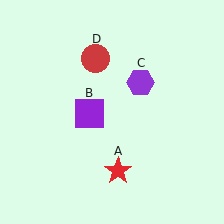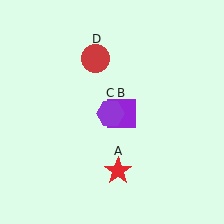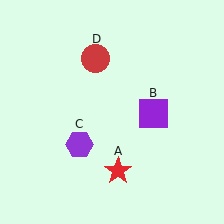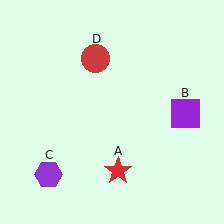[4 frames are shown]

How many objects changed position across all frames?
2 objects changed position: purple square (object B), purple hexagon (object C).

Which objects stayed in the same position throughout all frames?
Red star (object A) and red circle (object D) remained stationary.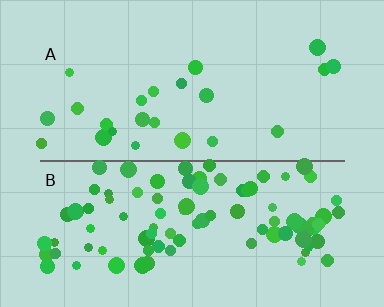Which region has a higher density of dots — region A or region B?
B (the bottom).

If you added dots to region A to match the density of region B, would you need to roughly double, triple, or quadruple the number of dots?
Approximately quadruple.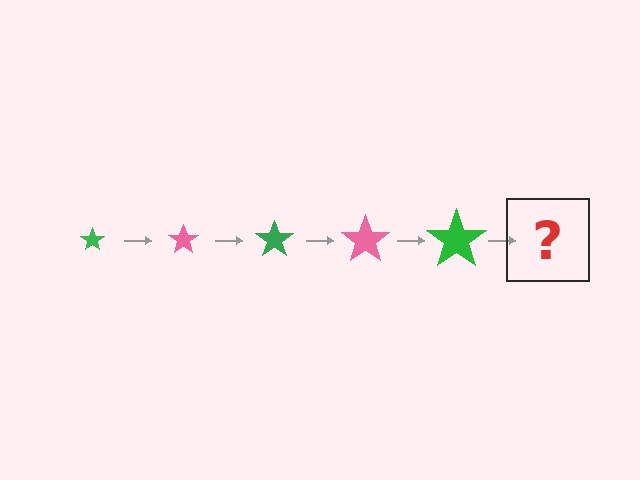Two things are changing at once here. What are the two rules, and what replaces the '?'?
The two rules are that the star grows larger each step and the color cycles through green and pink. The '?' should be a pink star, larger than the previous one.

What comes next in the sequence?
The next element should be a pink star, larger than the previous one.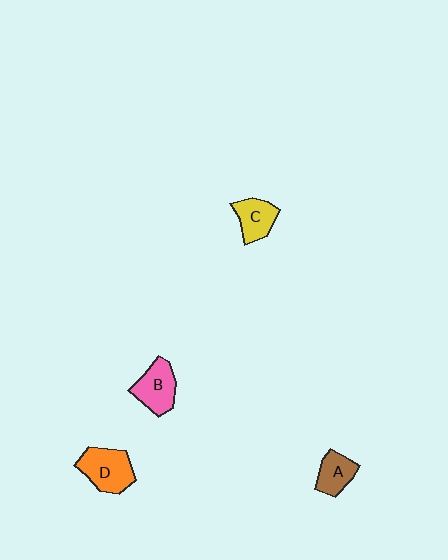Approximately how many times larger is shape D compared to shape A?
Approximately 1.6 times.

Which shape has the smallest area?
Shape A (brown).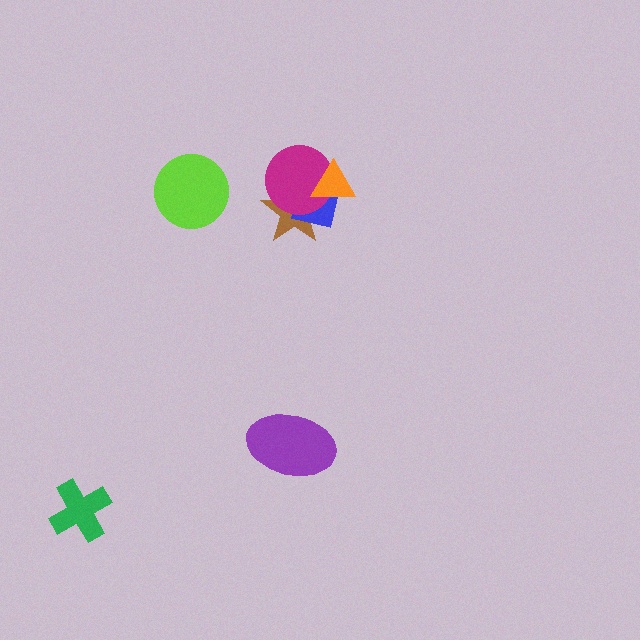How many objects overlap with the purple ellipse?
0 objects overlap with the purple ellipse.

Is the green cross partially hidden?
No, no other shape covers it.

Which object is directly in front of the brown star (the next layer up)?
The blue square is directly in front of the brown star.